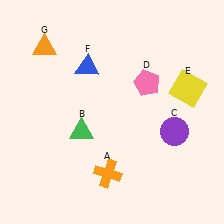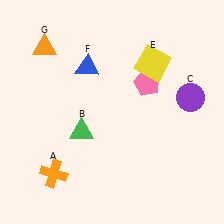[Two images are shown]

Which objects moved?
The objects that moved are: the orange cross (A), the purple circle (C), the yellow square (E).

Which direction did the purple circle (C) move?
The purple circle (C) moved up.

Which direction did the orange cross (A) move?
The orange cross (A) moved left.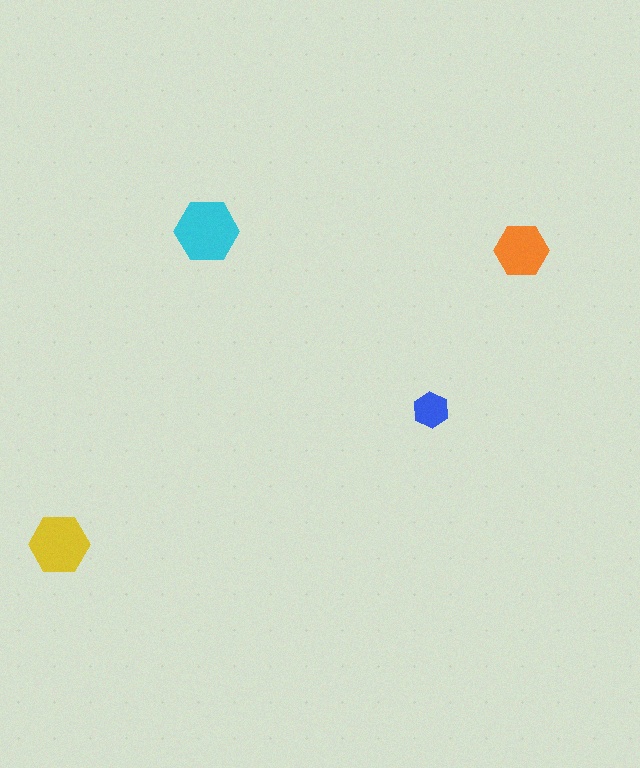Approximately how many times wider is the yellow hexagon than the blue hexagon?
About 1.5 times wider.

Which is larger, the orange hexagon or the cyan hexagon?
The cyan one.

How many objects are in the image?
There are 4 objects in the image.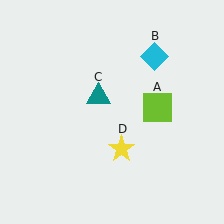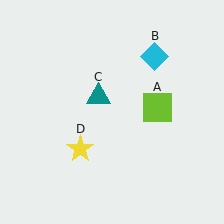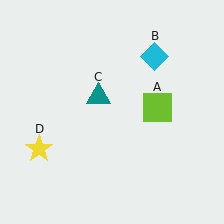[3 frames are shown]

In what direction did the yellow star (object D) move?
The yellow star (object D) moved left.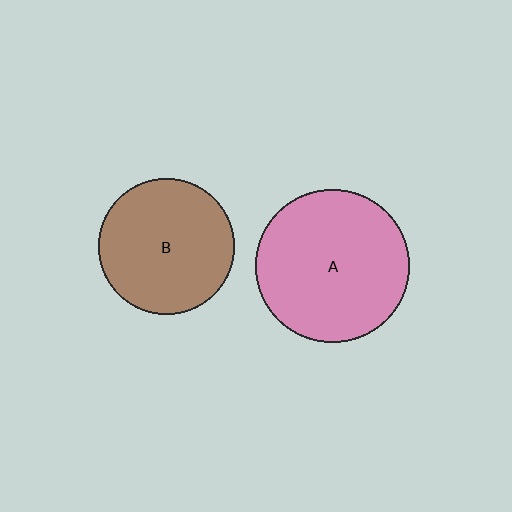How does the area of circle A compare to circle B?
Approximately 1.3 times.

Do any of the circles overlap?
No, none of the circles overlap.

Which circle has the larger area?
Circle A (pink).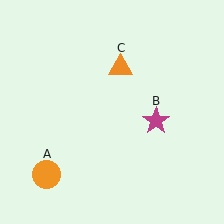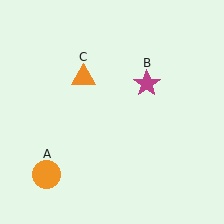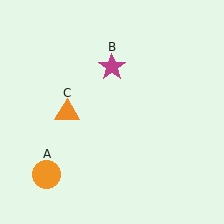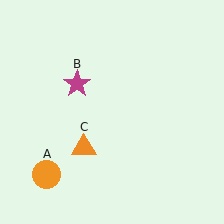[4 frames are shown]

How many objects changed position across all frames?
2 objects changed position: magenta star (object B), orange triangle (object C).